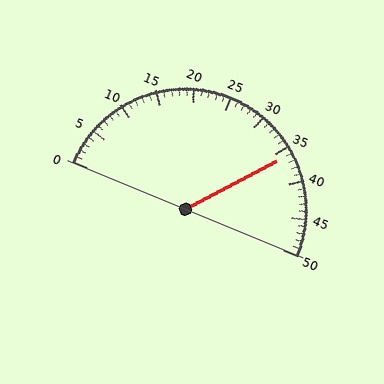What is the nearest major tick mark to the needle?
The nearest major tick mark is 35.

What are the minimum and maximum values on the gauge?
The gauge ranges from 0 to 50.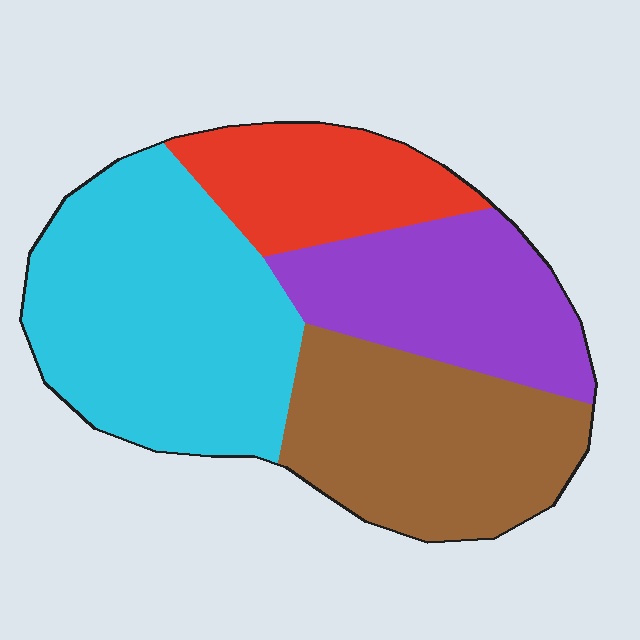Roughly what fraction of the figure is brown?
Brown takes up about one quarter (1/4) of the figure.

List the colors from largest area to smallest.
From largest to smallest: cyan, brown, purple, red.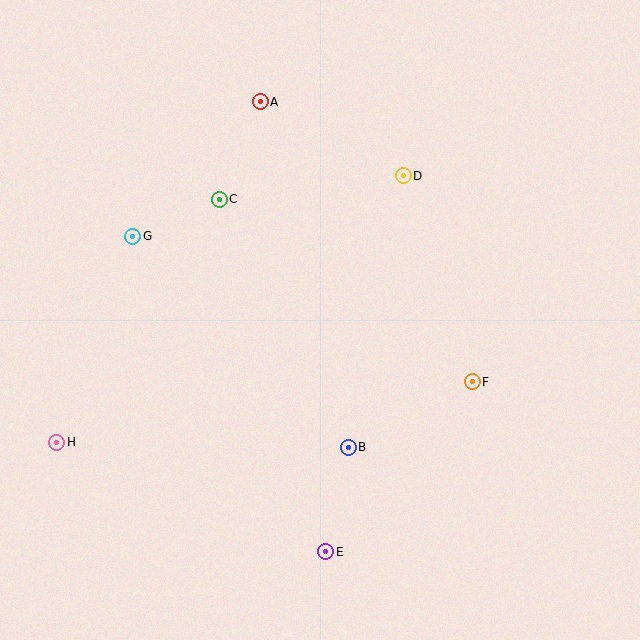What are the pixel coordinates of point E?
Point E is at (326, 552).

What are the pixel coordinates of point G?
Point G is at (133, 236).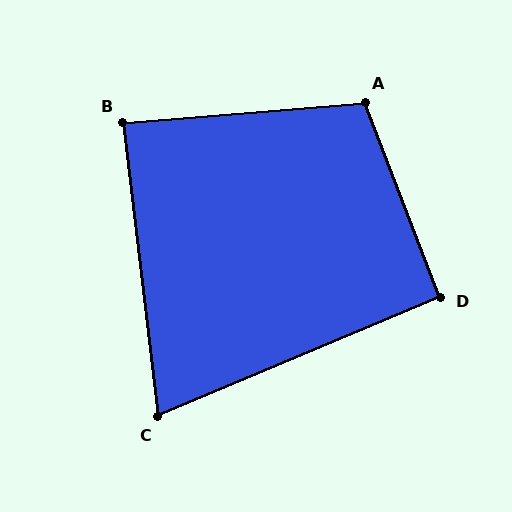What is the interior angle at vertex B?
Approximately 88 degrees (approximately right).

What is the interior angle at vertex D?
Approximately 92 degrees (approximately right).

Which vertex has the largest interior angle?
A, at approximately 106 degrees.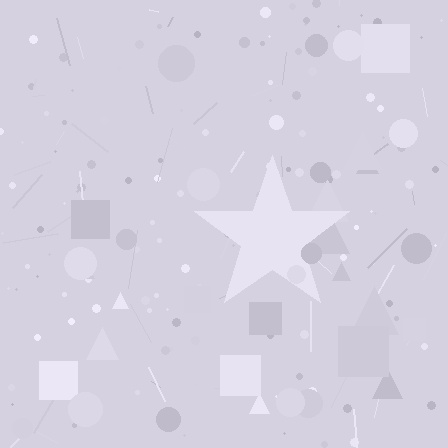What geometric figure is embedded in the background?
A star is embedded in the background.